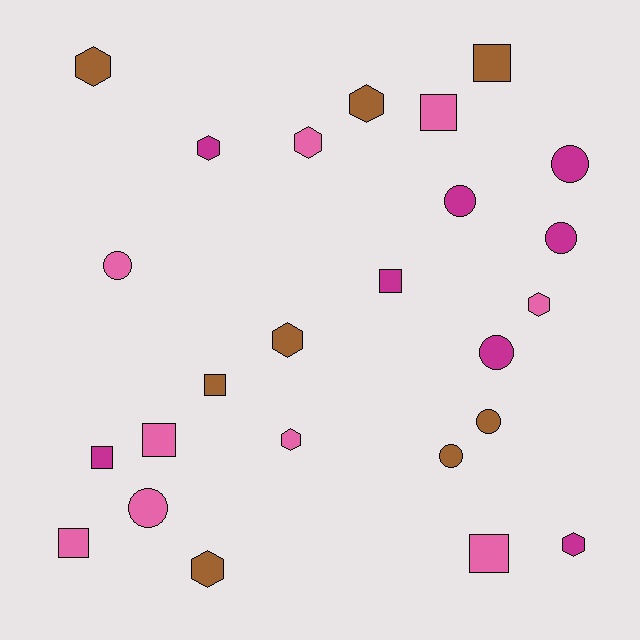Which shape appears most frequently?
Hexagon, with 9 objects.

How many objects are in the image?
There are 25 objects.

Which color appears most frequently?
Pink, with 9 objects.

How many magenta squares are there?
There are 2 magenta squares.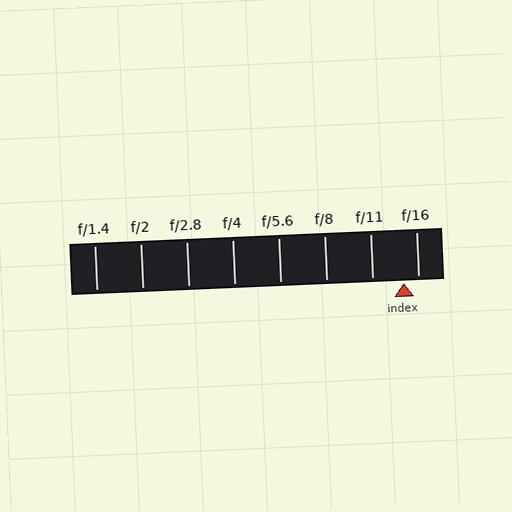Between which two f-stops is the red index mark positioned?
The index mark is between f/11 and f/16.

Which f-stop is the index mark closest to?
The index mark is closest to f/16.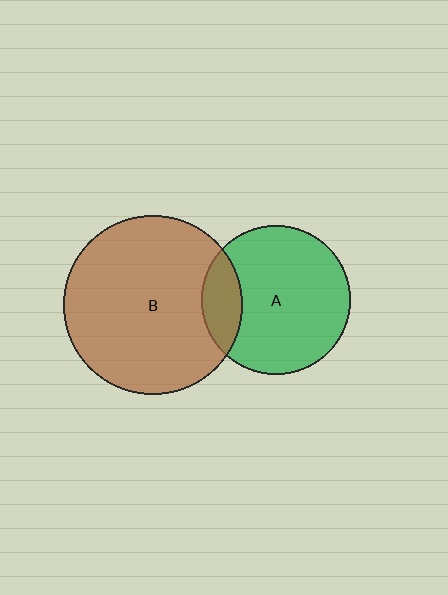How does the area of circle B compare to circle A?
Approximately 1.4 times.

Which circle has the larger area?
Circle B (brown).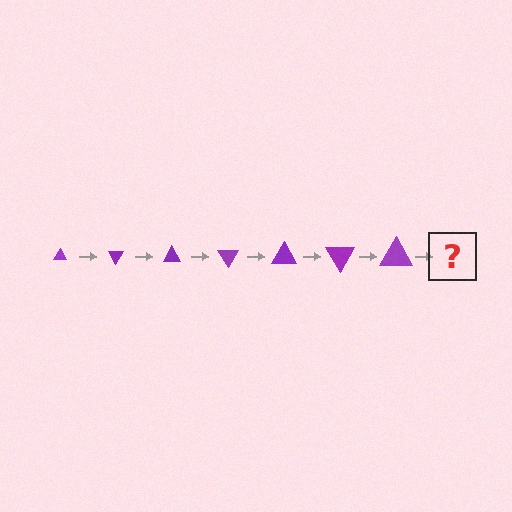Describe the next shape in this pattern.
It should be a triangle, larger than the previous one and rotated 420 degrees from the start.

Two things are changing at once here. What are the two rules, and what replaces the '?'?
The two rules are that the triangle grows larger each step and it rotates 60 degrees each step. The '?' should be a triangle, larger than the previous one and rotated 420 degrees from the start.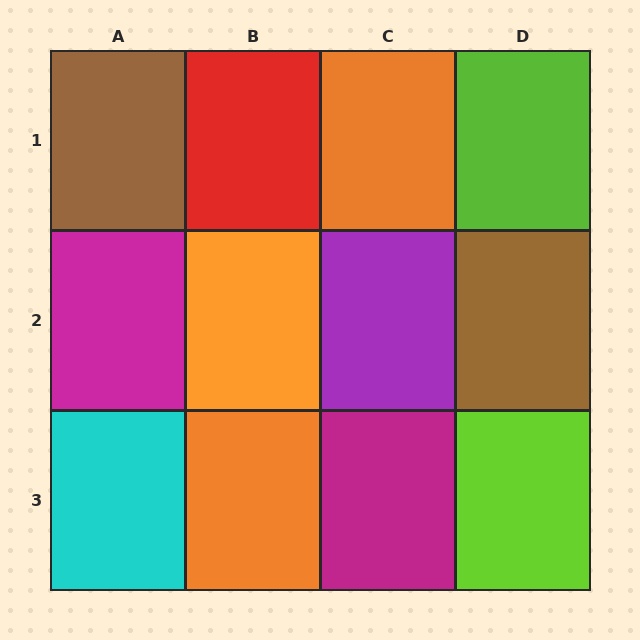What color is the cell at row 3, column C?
Magenta.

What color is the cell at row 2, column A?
Magenta.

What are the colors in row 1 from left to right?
Brown, red, orange, lime.